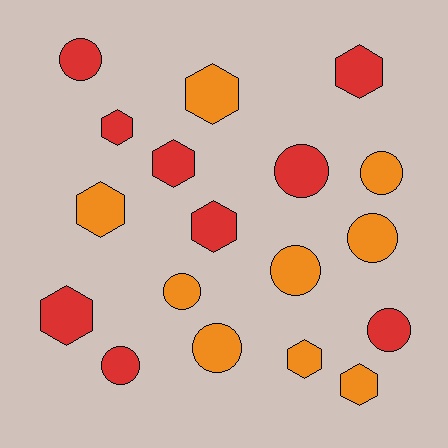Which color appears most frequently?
Orange, with 9 objects.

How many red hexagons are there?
There are 5 red hexagons.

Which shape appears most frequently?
Circle, with 9 objects.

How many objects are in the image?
There are 18 objects.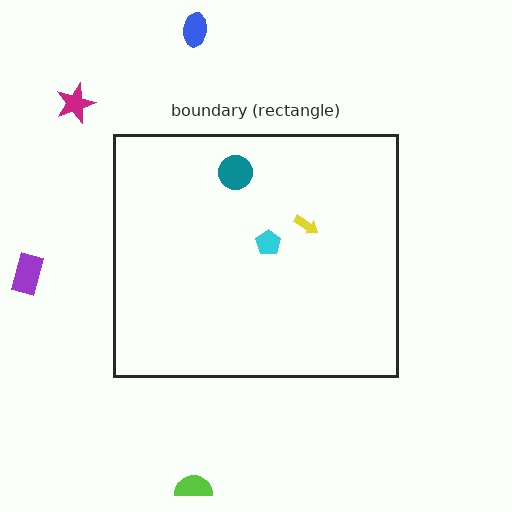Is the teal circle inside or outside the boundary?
Inside.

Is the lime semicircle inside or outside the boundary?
Outside.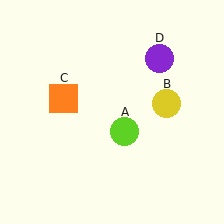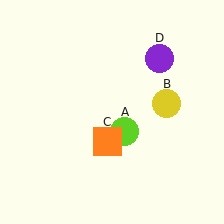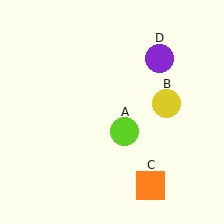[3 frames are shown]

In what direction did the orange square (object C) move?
The orange square (object C) moved down and to the right.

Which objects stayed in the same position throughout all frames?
Lime circle (object A) and yellow circle (object B) and purple circle (object D) remained stationary.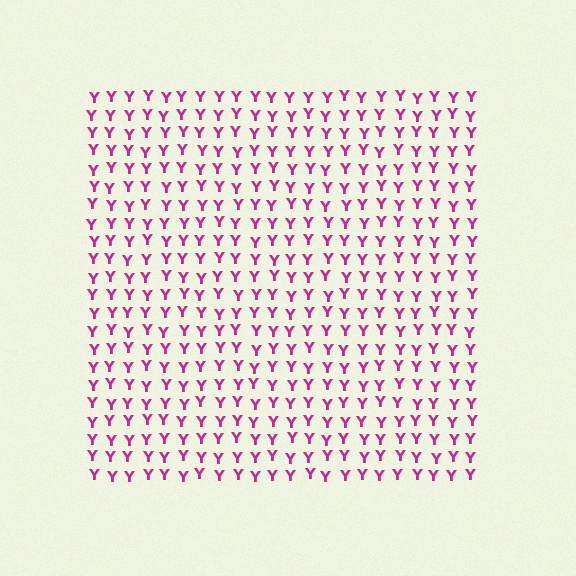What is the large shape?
The large shape is a square.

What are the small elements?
The small elements are letter Y's.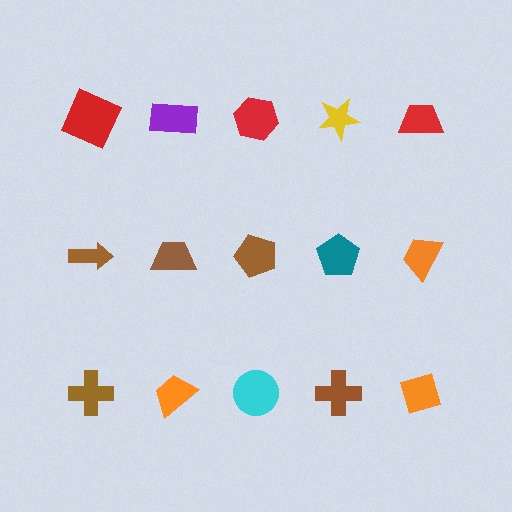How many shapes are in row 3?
5 shapes.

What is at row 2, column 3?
A brown pentagon.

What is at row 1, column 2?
A purple rectangle.